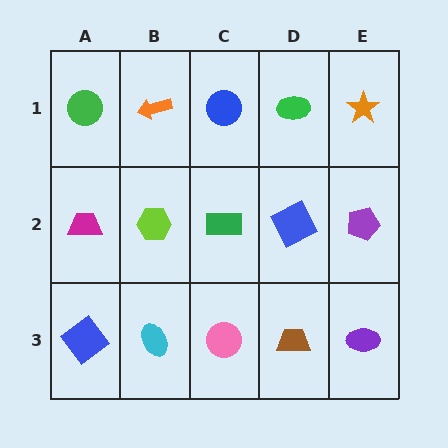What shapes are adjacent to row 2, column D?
A green ellipse (row 1, column D), a brown trapezoid (row 3, column D), a green rectangle (row 2, column C), a purple pentagon (row 2, column E).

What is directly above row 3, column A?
A magenta trapezoid.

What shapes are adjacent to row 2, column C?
A blue circle (row 1, column C), a pink circle (row 3, column C), a lime hexagon (row 2, column B), a blue square (row 2, column D).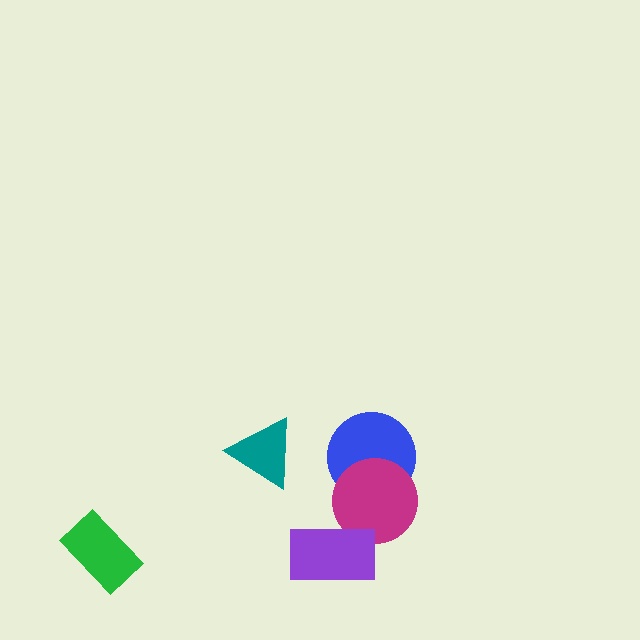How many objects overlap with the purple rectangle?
1 object overlaps with the purple rectangle.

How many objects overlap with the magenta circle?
2 objects overlap with the magenta circle.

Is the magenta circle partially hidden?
Yes, it is partially covered by another shape.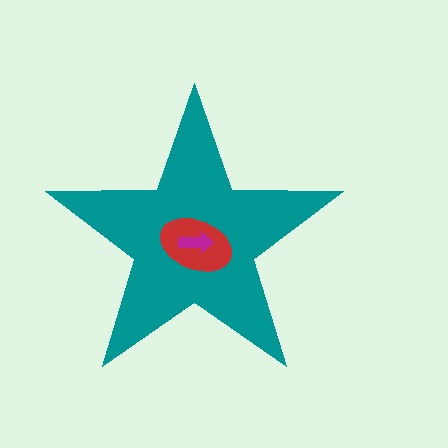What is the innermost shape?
The magenta arrow.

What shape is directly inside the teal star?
The red ellipse.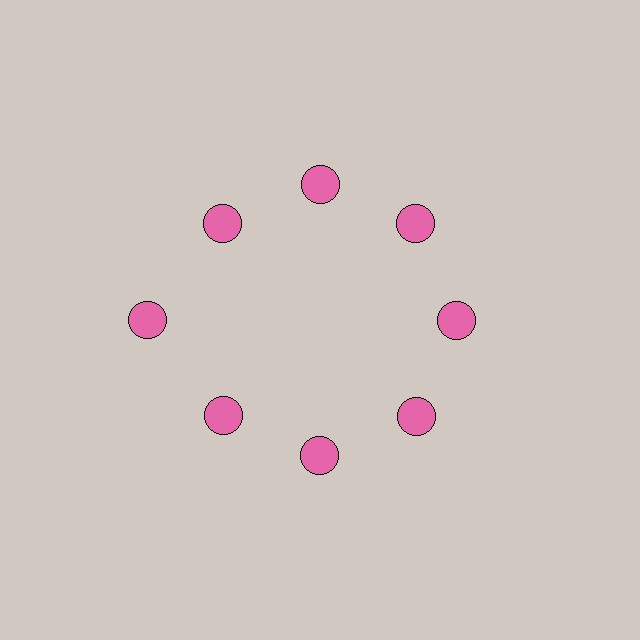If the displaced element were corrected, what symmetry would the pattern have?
It would have 8-fold rotational symmetry — the pattern would map onto itself every 45 degrees.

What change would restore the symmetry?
The symmetry would be restored by moving it inward, back onto the ring so that all 8 circles sit at equal angles and equal distance from the center.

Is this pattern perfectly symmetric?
No. The 8 pink circles are arranged in a ring, but one element near the 9 o'clock position is pushed outward from the center, breaking the 8-fold rotational symmetry.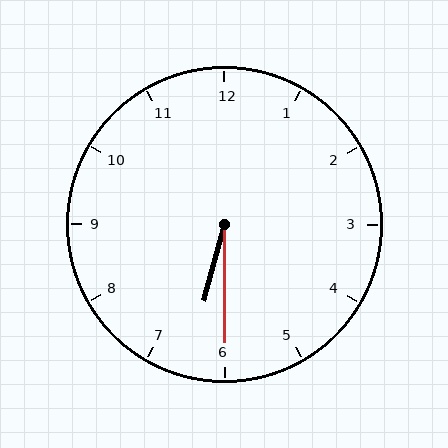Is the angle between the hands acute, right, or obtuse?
It is acute.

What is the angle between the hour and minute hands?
Approximately 15 degrees.